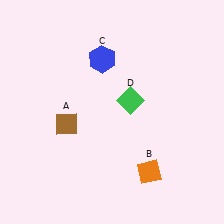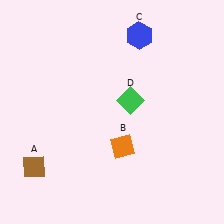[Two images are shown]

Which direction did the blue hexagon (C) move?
The blue hexagon (C) moved right.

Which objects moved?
The objects that moved are: the brown diamond (A), the orange diamond (B), the blue hexagon (C).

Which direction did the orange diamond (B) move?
The orange diamond (B) moved left.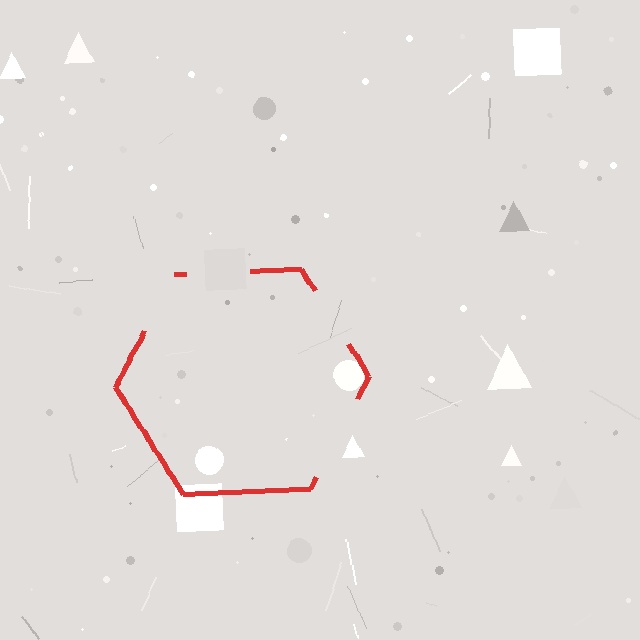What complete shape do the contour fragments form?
The contour fragments form a hexagon.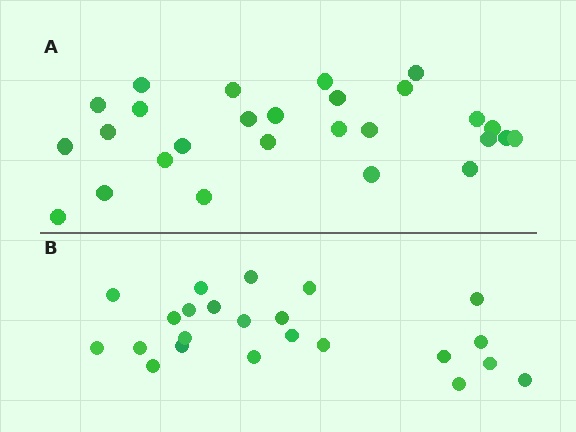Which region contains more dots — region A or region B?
Region A (the top region) has more dots.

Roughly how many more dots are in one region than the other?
Region A has about 4 more dots than region B.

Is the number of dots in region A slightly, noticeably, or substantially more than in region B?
Region A has only slightly more — the two regions are fairly close. The ratio is roughly 1.2 to 1.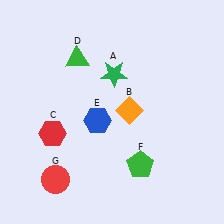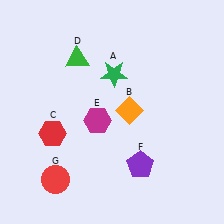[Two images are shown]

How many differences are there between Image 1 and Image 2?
There are 2 differences between the two images.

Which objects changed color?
E changed from blue to magenta. F changed from green to purple.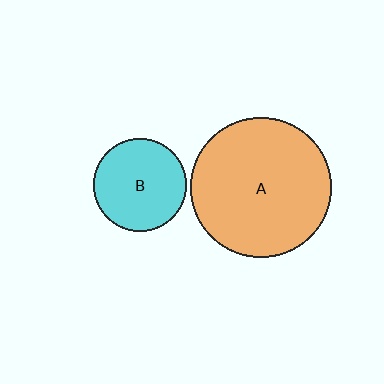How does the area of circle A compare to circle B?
Approximately 2.3 times.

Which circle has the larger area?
Circle A (orange).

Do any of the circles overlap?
No, none of the circles overlap.